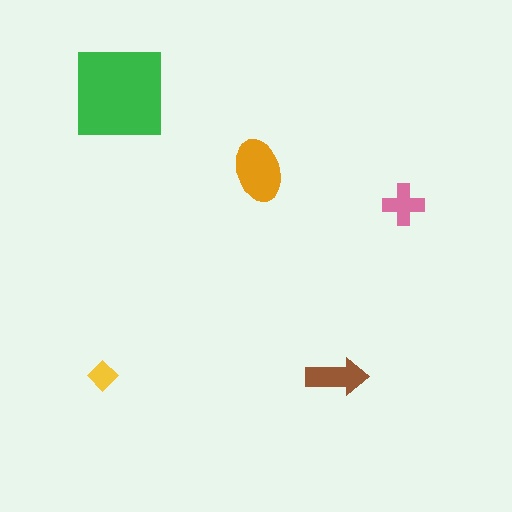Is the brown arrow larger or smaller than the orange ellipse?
Smaller.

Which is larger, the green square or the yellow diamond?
The green square.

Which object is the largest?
The green square.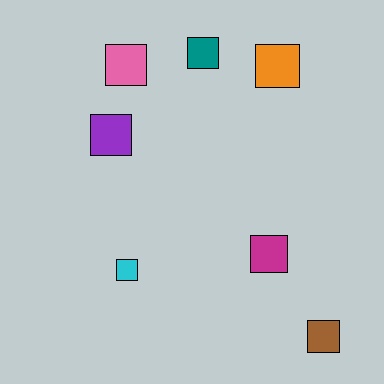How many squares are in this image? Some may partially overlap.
There are 7 squares.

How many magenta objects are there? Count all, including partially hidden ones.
There is 1 magenta object.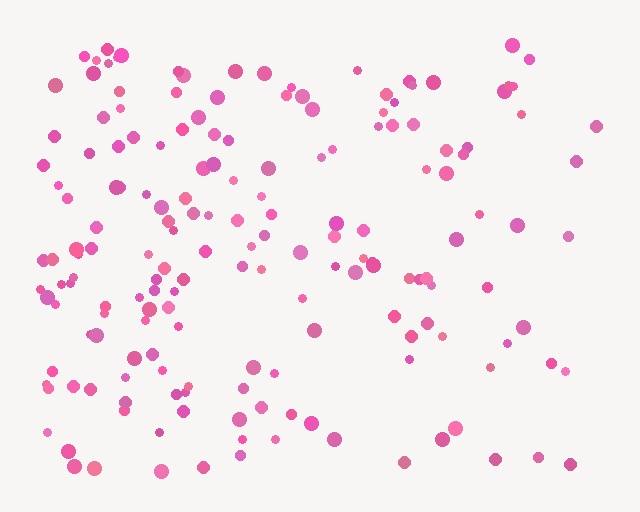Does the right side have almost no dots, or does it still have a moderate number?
Still a moderate number, just noticeably fewer than the left.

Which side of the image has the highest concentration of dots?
The left.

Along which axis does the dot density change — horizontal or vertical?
Horizontal.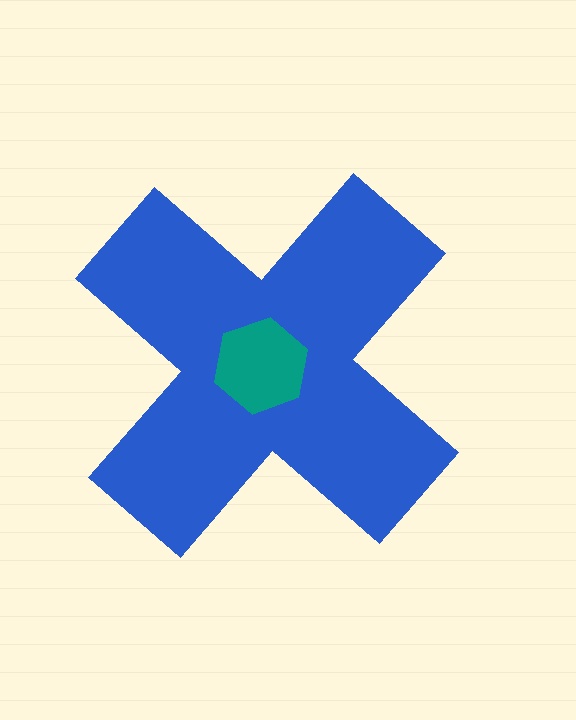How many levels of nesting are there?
2.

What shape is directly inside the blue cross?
The teal hexagon.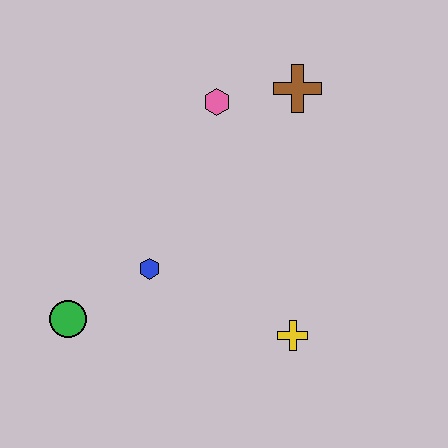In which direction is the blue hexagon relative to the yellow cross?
The blue hexagon is to the left of the yellow cross.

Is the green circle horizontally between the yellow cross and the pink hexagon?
No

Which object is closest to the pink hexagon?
The brown cross is closest to the pink hexagon.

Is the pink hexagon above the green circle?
Yes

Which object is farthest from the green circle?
The brown cross is farthest from the green circle.